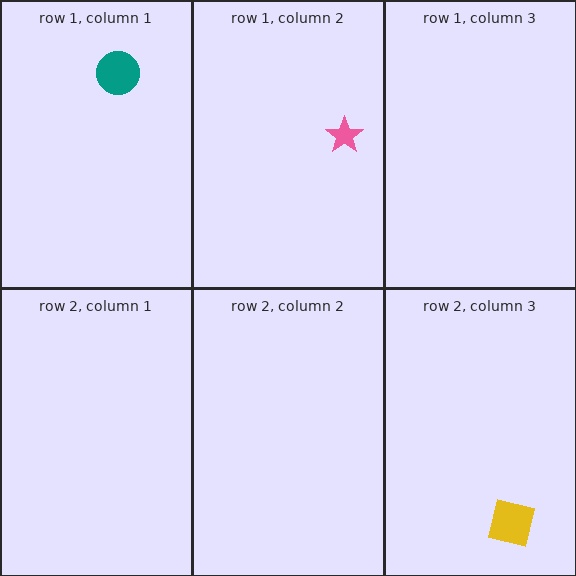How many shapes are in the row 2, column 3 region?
1.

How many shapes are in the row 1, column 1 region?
1.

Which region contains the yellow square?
The row 2, column 3 region.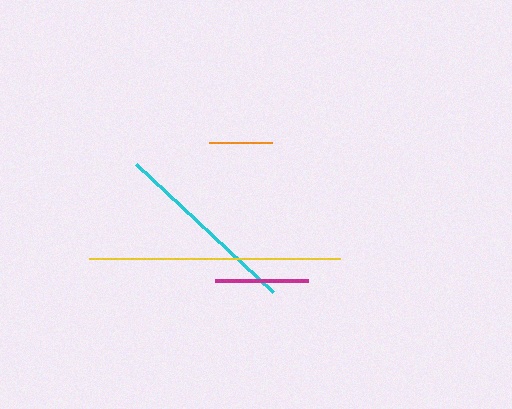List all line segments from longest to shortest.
From longest to shortest: yellow, cyan, magenta, orange.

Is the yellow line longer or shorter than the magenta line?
The yellow line is longer than the magenta line.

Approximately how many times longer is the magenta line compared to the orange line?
The magenta line is approximately 1.5 times the length of the orange line.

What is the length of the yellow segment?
The yellow segment is approximately 251 pixels long.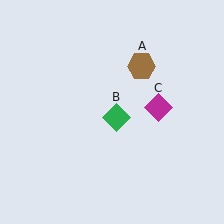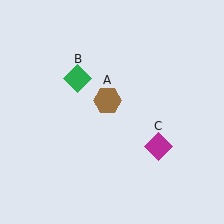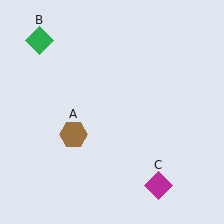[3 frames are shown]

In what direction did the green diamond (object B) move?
The green diamond (object B) moved up and to the left.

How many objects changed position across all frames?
3 objects changed position: brown hexagon (object A), green diamond (object B), magenta diamond (object C).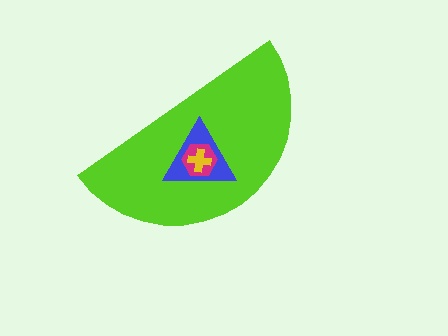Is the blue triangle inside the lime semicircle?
Yes.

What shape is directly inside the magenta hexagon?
The yellow cross.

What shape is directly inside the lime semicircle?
The blue triangle.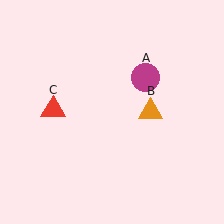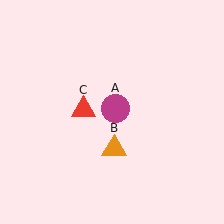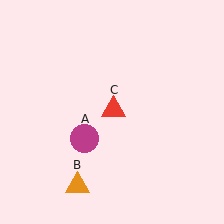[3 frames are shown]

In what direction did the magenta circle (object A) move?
The magenta circle (object A) moved down and to the left.